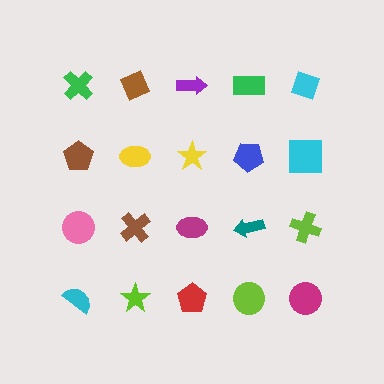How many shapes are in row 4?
5 shapes.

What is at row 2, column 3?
A yellow star.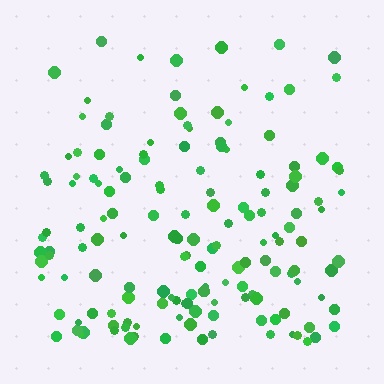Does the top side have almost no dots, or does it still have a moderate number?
Still a moderate number, just noticeably fewer than the bottom.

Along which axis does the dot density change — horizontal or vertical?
Vertical.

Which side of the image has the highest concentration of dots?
The bottom.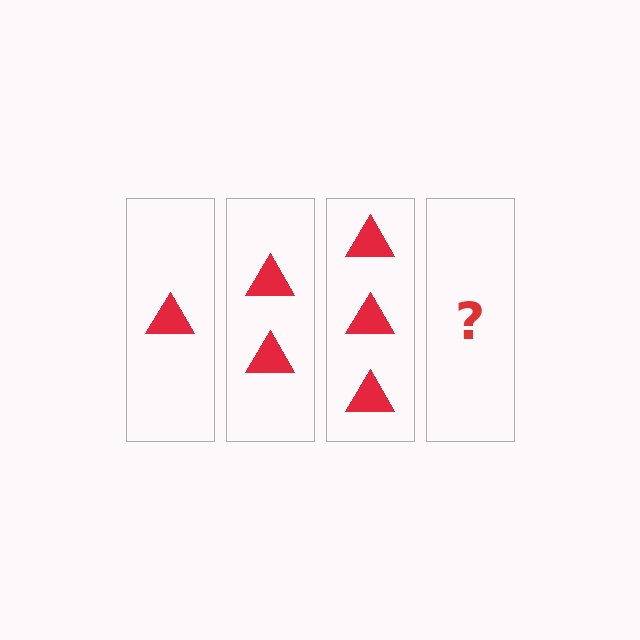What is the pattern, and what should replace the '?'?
The pattern is that each step adds one more triangle. The '?' should be 4 triangles.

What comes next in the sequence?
The next element should be 4 triangles.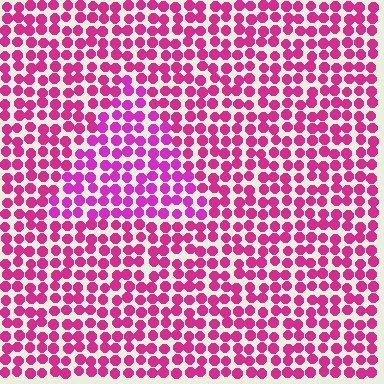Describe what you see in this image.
The image is filled with small magenta elements in a uniform arrangement. A triangle-shaped region is visible where the elements are tinted to a slightly different hue, forming a subtle color boundary.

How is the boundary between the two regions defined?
The boundary is defined purely by a slight shift in hue (about 19 degrees). Spacing, size, and orientation are identical on both sides.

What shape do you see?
I see a triangle.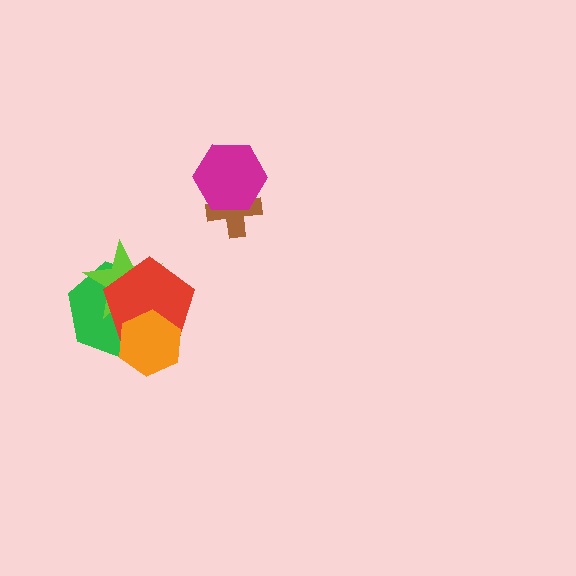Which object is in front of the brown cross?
The magenta hexagon is in front of the brown cross.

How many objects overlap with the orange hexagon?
3 objects overlap with the orange hexagon.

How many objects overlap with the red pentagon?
3 objects overlap with the red pentagon.